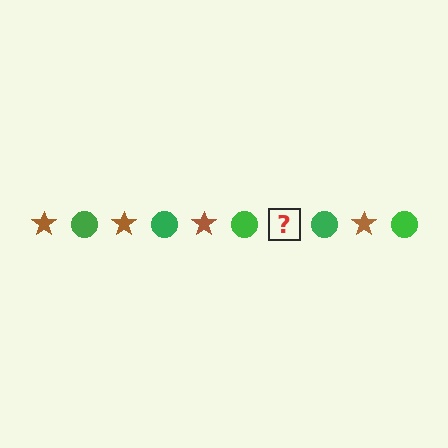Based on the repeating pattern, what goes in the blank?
The blank should be a brown star.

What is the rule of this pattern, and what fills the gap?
The rule is that the pattern alternates between brown star and green circle. The gap should be filled with a brown star.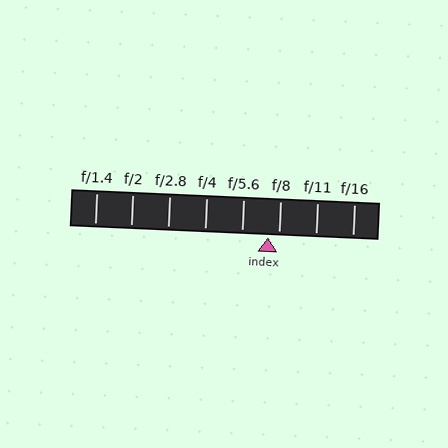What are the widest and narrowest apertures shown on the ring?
The widest aperture shown is f/1.4 and the narrowest is f/16.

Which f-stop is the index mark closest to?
The index mark is closest to f/8.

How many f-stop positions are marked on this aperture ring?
There are 8 f-stop positions marked.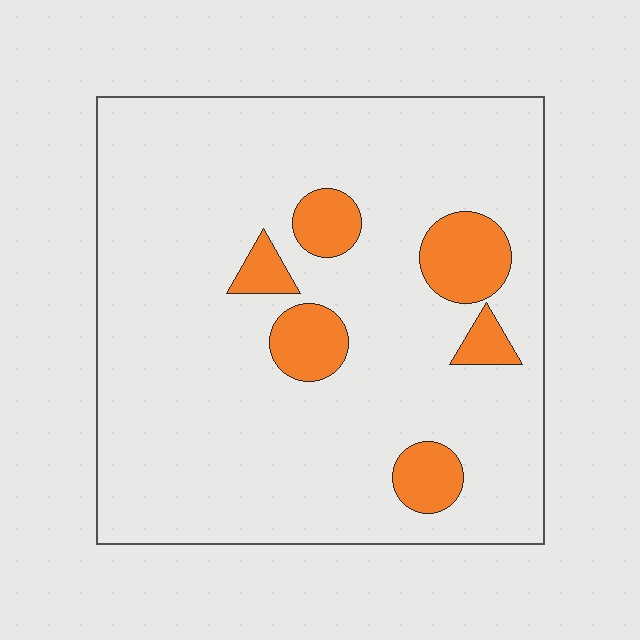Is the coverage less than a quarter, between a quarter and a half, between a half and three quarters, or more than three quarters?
Less than a quarter.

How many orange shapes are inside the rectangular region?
6.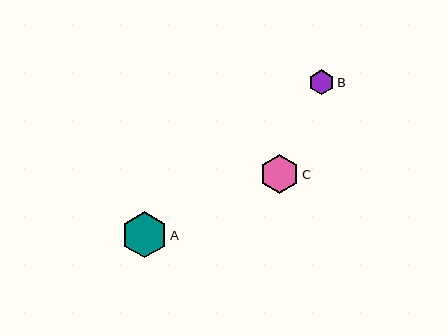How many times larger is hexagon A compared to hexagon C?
Hexagon A is approximately 1.2 times the size of hexagon C.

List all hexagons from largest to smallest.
From largest to smallest: A, C, B.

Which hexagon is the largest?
Hexagon A is the largest with a size of approximately 46 pixels.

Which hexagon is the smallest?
Hexagon B is the smallest with a size of approximately 25 pixels.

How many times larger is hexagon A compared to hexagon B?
Hexagon A is approximately 1.9 times the size of hexagon B.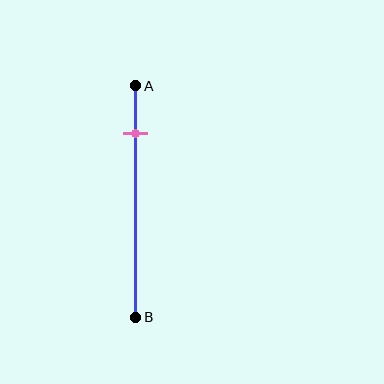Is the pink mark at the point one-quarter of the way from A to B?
No, the mark is at about 20% from A, not at the 25% one-quarter point.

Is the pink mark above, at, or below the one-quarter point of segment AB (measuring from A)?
The pink mark is above the one-quarter point of segment AB.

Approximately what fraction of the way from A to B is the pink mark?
The pink mark is approximately 20% of the way from A to B.